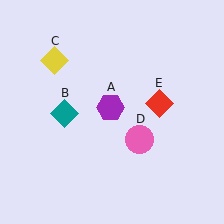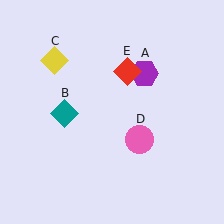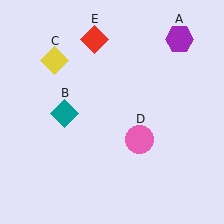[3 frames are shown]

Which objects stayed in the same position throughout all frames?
Teal diamond (object B) and yellow diamond (object C) and pink circle (object D) remained stationary.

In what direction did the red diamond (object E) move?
The red diamond (object E) moved up and to the left.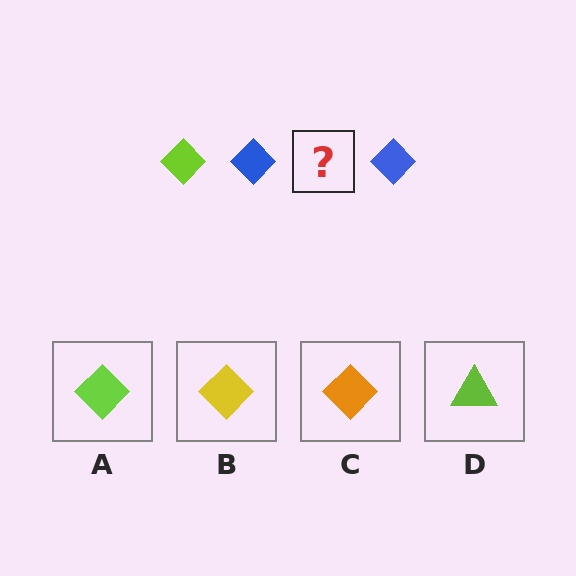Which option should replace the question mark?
Option A.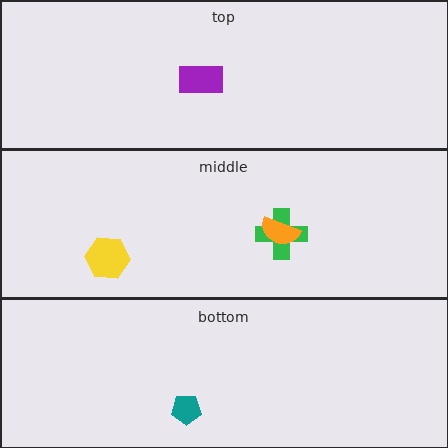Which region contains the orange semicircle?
The middle region.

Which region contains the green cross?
The middle region.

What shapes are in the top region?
The purple rectangle.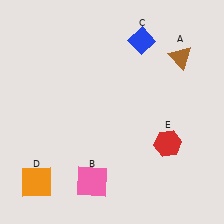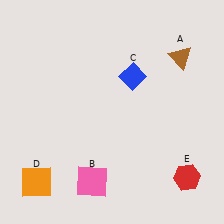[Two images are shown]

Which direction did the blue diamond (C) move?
The blue diamond (C) moved down.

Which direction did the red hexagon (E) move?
The red hexagon (E) moved down.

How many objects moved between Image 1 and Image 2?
2 objects moved between the two images.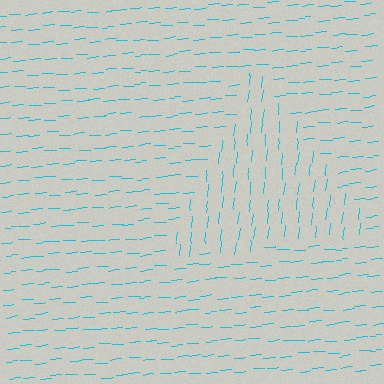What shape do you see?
I see a triangle.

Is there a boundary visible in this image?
Yes, there is a texture boundary formed by a change in line orientation.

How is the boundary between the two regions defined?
The boundary is defined purely by a change in line orientation (approximately 80 degrees difference). All lines are the same color and thickness.